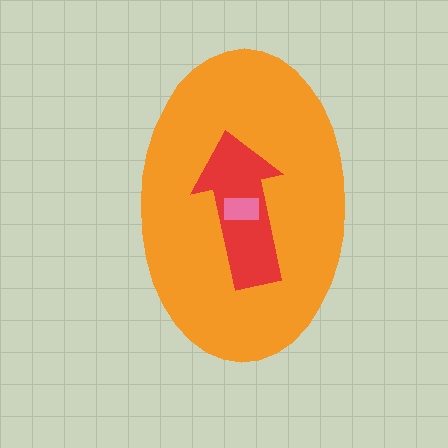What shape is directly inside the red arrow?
The pink rectangle.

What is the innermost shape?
The pink rectangle.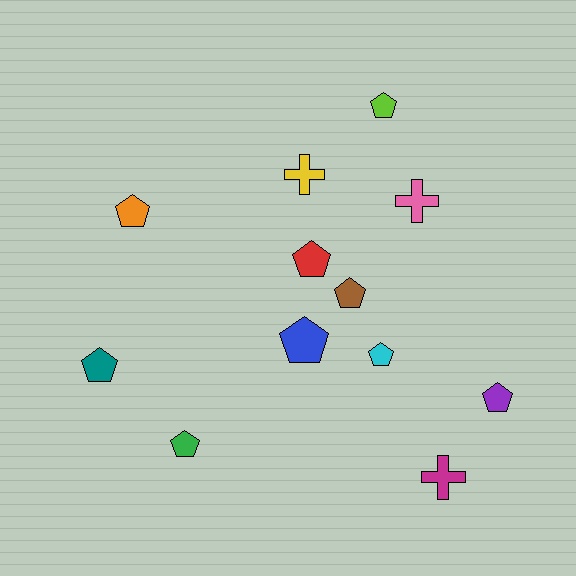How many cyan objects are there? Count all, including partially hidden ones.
There is 1 cyan object.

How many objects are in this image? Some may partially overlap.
There are 12 objects.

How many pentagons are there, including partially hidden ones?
There are 9 pentagons.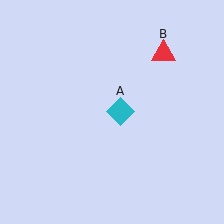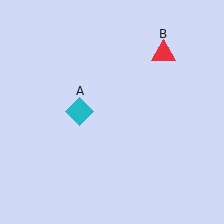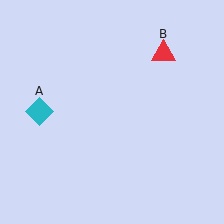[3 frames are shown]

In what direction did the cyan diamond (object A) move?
The cyan diamond (object A) moved left.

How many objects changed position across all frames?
1 object changed position: cyan diamond (object A).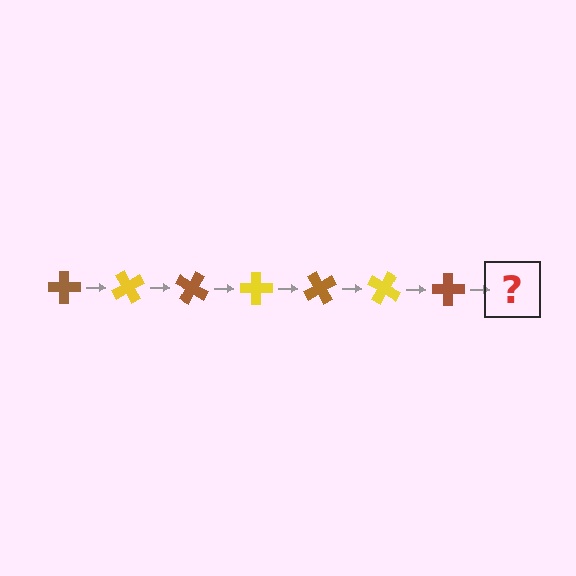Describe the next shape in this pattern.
It should be a yellow cross, rotated 420 degrees from the start.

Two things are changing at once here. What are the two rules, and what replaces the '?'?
The two rules are that it rotates 60 degrees each step and the color cycles through brown and yellow. The '?' should be a yellow cross, rotated 420 degrees from the start.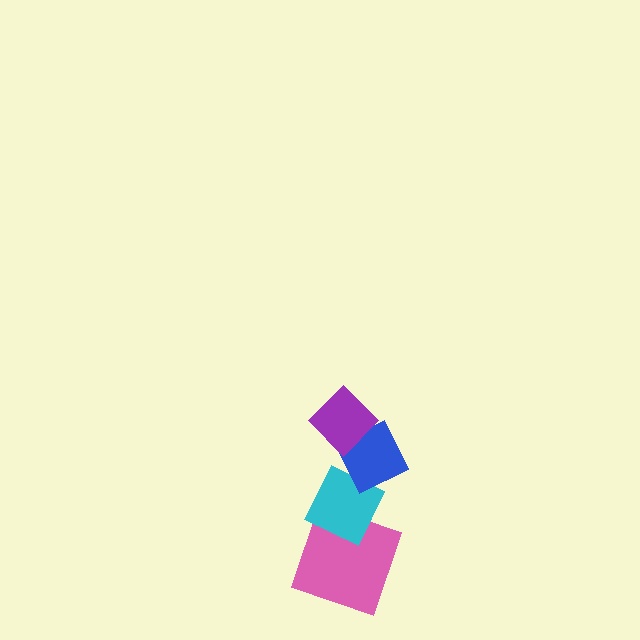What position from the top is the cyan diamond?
The cyan diamond is 3rd from the top.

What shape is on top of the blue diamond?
The purple diamond is on top of the blue diamond.